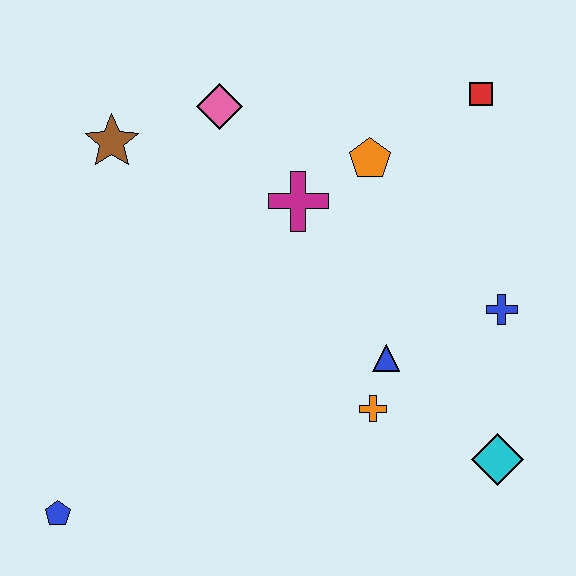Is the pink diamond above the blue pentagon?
Yes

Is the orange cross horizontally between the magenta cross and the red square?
Yes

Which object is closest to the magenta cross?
The orange pentagon is closest to the magenta cross.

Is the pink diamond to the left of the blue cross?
Yes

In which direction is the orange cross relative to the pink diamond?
The orange cross is below the pink diamond.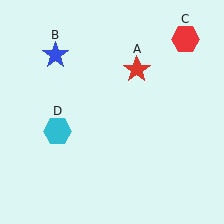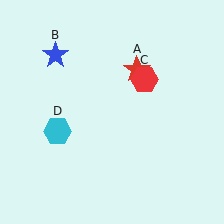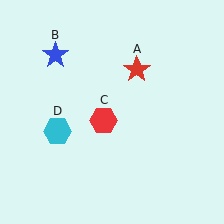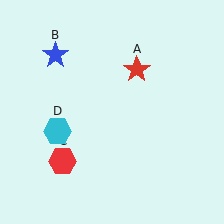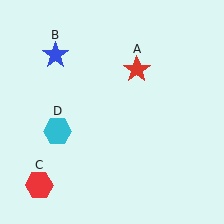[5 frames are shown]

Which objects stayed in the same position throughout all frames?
Red star (object A) and blue star (object B) and cyan hexagon (object D) remained stationary.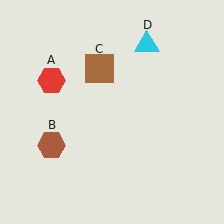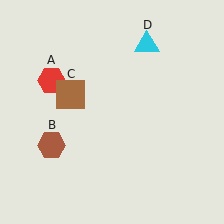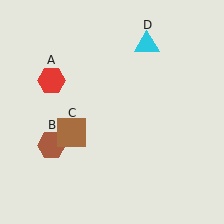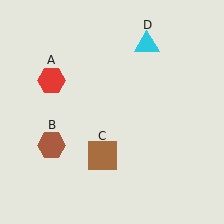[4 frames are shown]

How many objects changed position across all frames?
1 object changed position: brown square (object C).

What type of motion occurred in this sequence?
The brown square (object C) rotated counterclockwise around the center of the scene.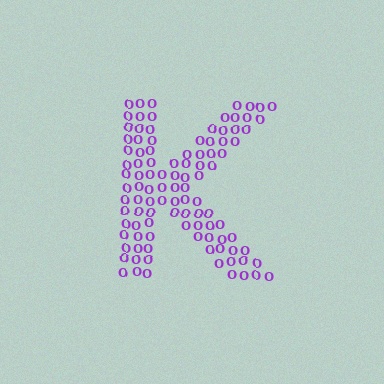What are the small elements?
The small elements are letter O's.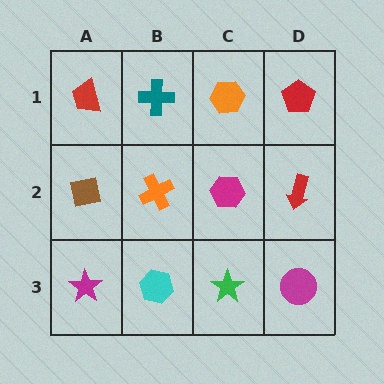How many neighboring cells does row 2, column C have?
4.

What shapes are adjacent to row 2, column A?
A red trapezoid (row 1, column A), a magenta star (row 3, column A), an orange cross (row 2, column B).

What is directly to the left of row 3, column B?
A magenta star.